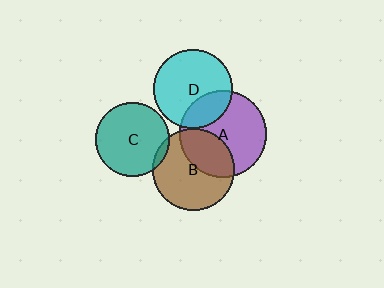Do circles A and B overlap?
Yes.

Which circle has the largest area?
Circle A (purple).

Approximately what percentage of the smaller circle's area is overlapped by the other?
Approximately 35%.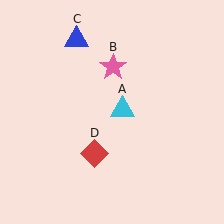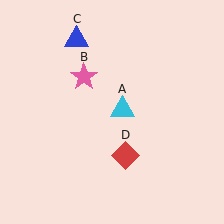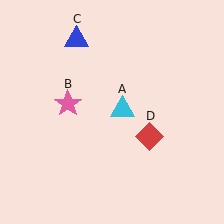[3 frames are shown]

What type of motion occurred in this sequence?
The pink star (object B), red diamond (object D) rotated counterclockwise around the center of the scene.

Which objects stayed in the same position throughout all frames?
Cyan triangle (object A) and blue triangle (object C) remained stationary.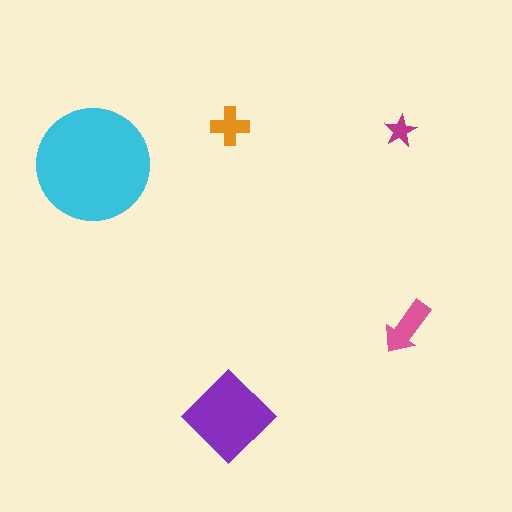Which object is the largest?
The cyan circle.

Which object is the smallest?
The magenta star.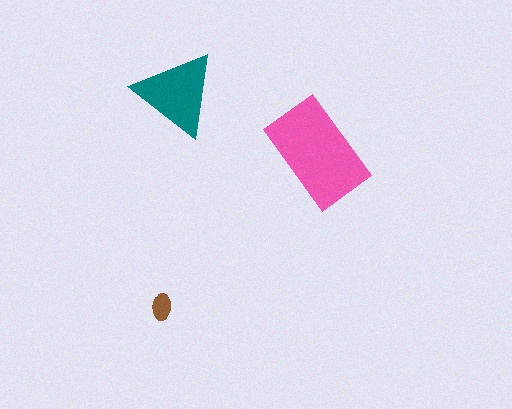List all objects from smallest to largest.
The brown ellipse, the teal triangle, the pink rectangle.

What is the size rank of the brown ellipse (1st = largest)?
3rd.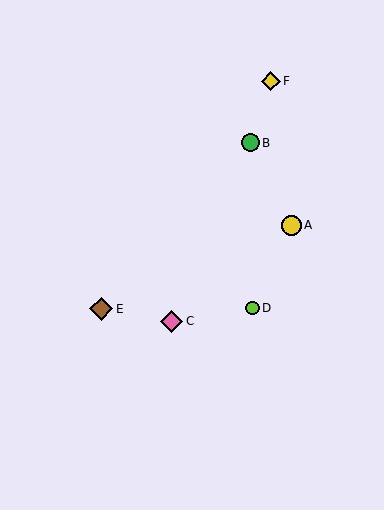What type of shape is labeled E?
Shape E is a brown diamond.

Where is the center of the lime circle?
The center of the lime circle is at (253, 308).